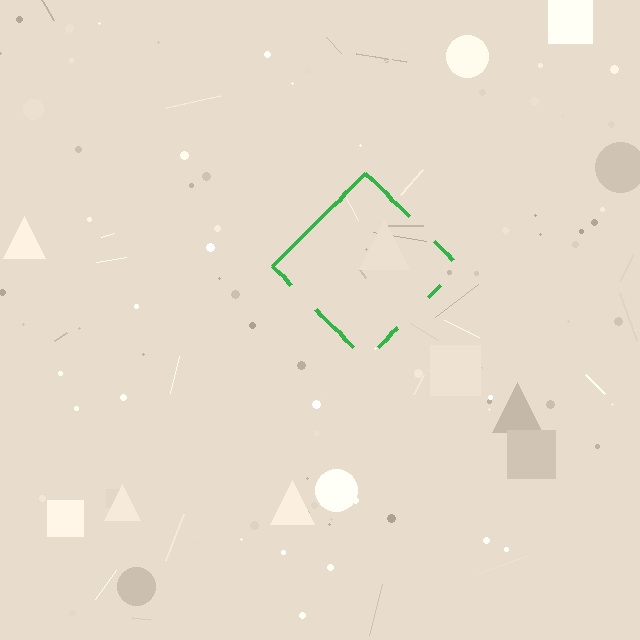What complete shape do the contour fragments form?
The contour fragments form a diamond.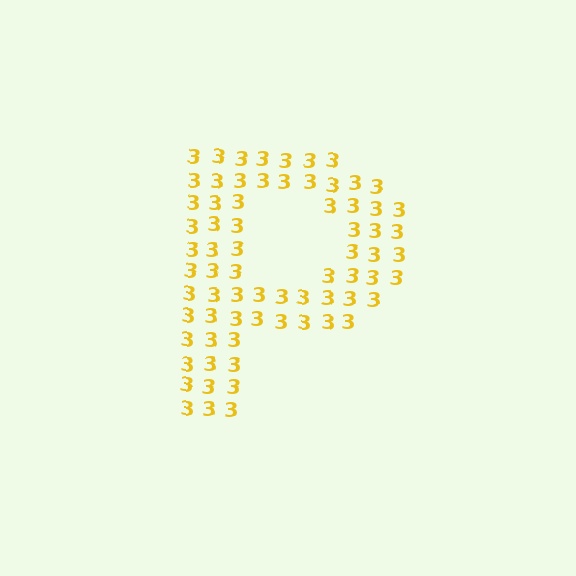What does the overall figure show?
The overall figure shows the letter P.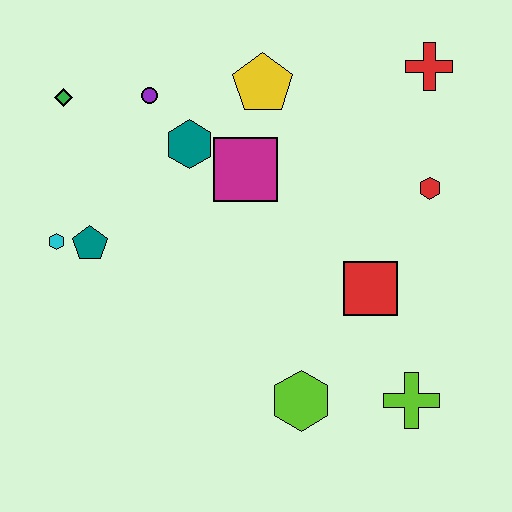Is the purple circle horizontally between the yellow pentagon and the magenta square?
No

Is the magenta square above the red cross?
No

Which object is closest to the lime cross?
The lime hexagon is closest to the lime cross.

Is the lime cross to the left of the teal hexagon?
No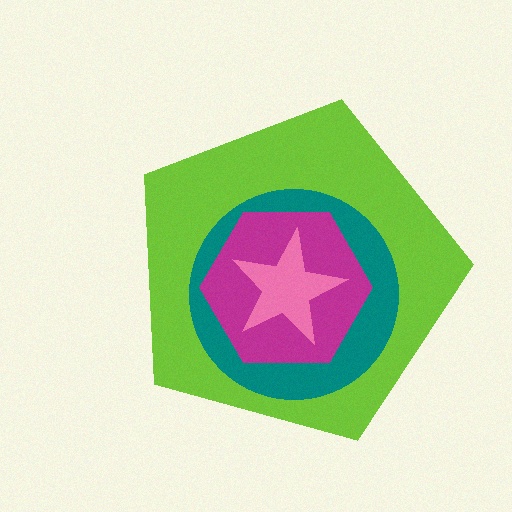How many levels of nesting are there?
4.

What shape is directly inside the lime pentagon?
The teal circle.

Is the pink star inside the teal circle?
Yes.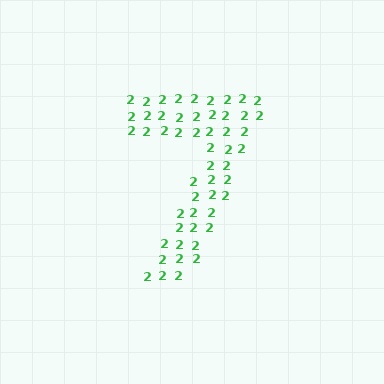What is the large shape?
The large shape is the digit 7.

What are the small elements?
The small elements are digit 2's.